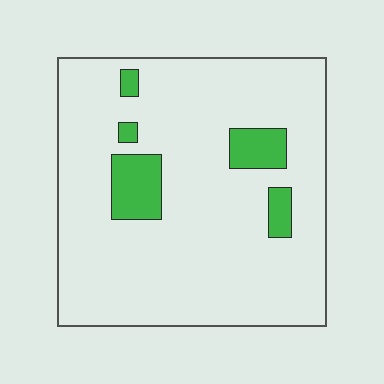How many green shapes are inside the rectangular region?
5.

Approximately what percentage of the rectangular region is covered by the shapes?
Approximately 10%.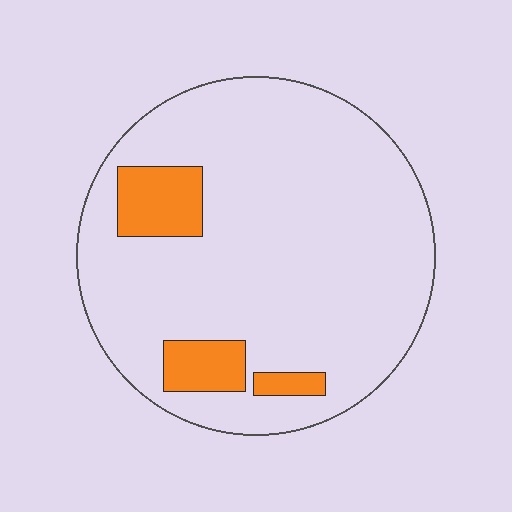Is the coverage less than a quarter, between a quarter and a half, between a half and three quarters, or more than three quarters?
Less than a quarter.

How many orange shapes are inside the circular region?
3.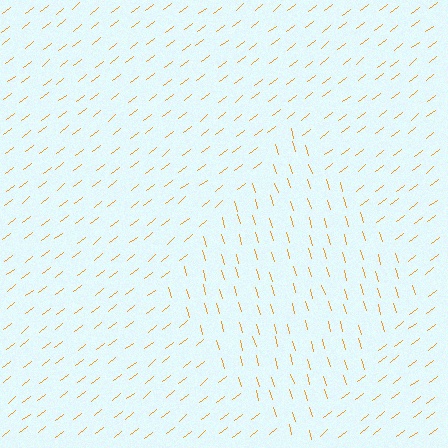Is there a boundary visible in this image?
Yes, there is a texture boundary formed by a change in line orientation.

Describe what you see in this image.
The image is filled with small orange line segments. A diamond region in the image has lines oriented differently from the surrounding lines, creating a visible texture boundary.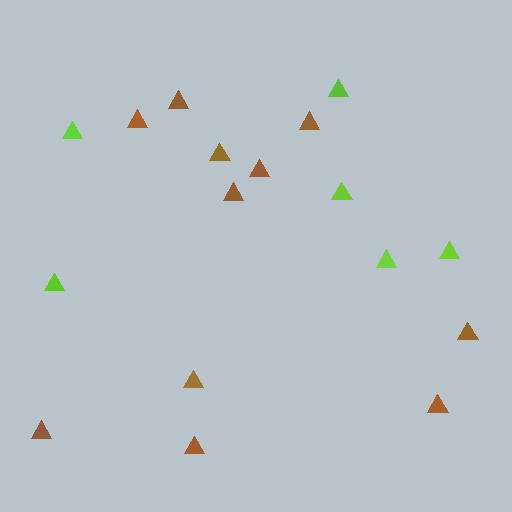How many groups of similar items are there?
There are 2 groups: one group of brown triangles (11) and one group of lime triangles (6).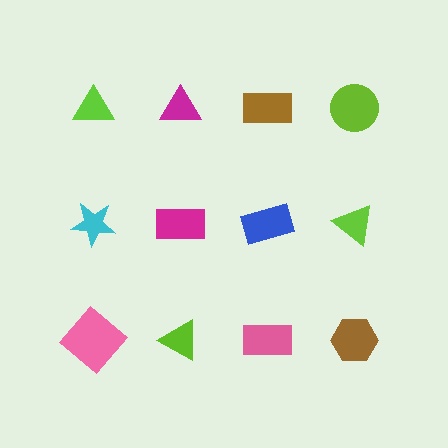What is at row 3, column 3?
A pink rectangle.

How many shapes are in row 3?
4 shapes.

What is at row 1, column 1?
A lime triangle.